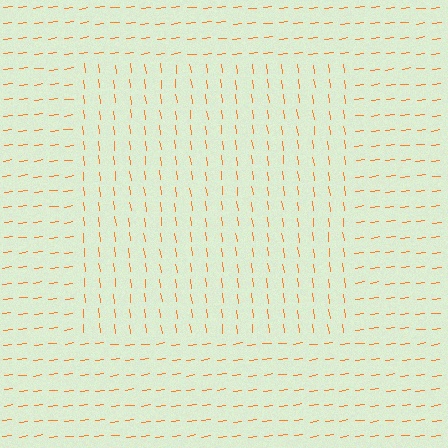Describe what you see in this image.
The image is filled with small orange line segments. A rectangle region in the image has lines oriented differently from the surrounding lines, creating a visible texture boundary.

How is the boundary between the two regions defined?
The boundary is defined purely by a change in line orientation (approximately 90 degrees difference). All lines are the same color and thickness.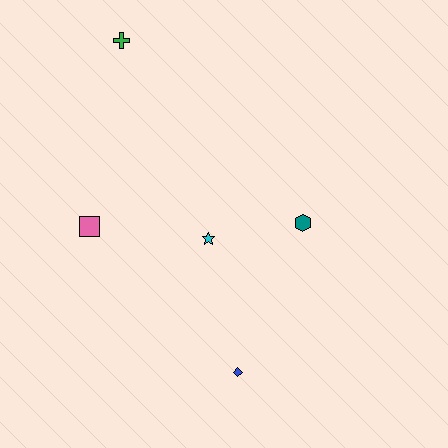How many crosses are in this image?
There is 1 cross.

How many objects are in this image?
There are 5 objects.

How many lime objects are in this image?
There are no lime objects.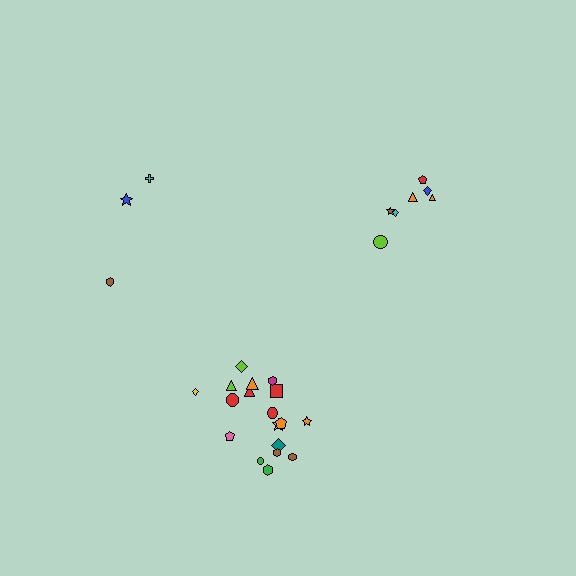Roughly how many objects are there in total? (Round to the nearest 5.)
Roughly 30 objects in total.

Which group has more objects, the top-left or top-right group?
The top-right group.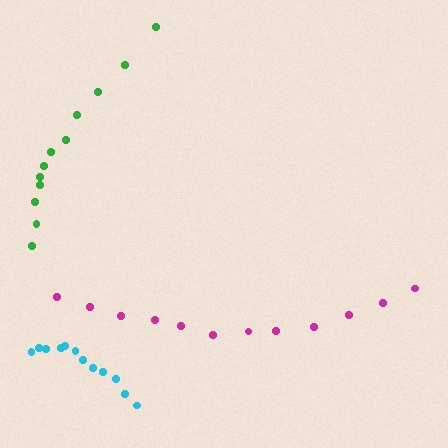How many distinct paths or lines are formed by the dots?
There are 3 distinct paths.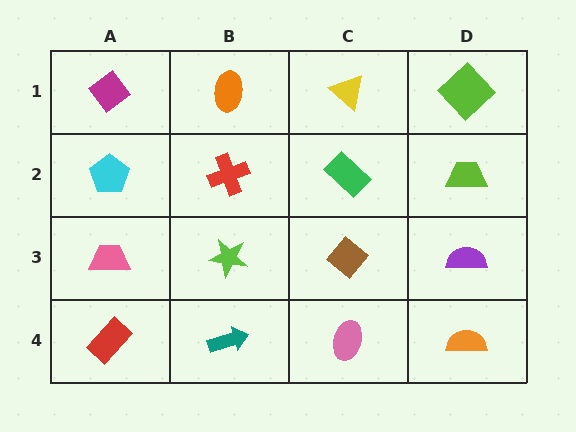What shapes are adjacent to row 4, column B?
A lime star (row 3, column B), a red rectangle (row 4, column A), a pink ellipse (row 4, column C).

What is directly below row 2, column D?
A purple semicircle.